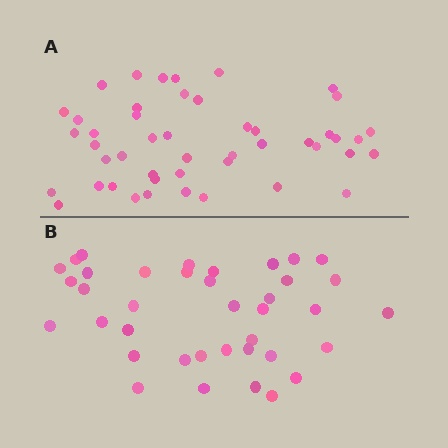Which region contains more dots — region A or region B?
Region A (the top region) has more dots.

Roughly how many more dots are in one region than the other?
Region A has roughly 8 or so more dots than region B.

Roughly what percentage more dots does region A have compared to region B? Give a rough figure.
About 25% more.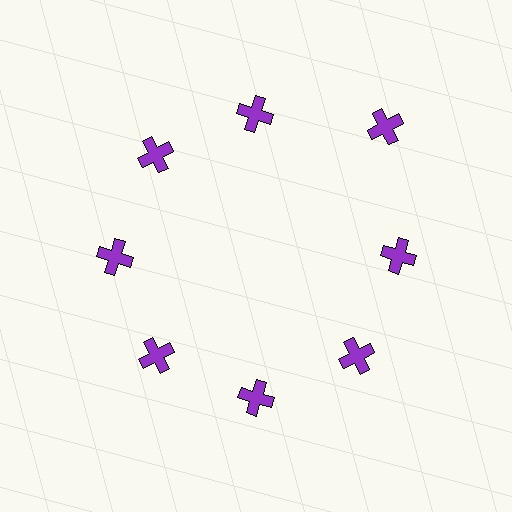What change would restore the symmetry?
The symmetry would be restored by moving it inward, back onto the ring so that all 8 crosses sit at equal angles and equal distance from the center.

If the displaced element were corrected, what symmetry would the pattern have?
It would have 8-fold rotational symmetry — the pattern would map onto itself every 45 degrees.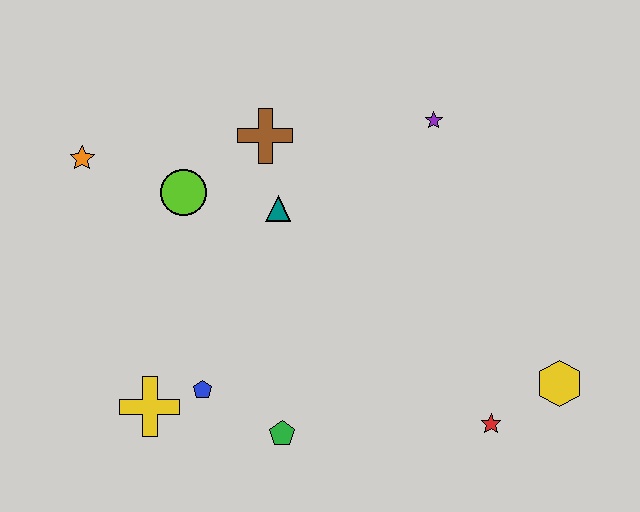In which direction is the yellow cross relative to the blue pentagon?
The yellow cross is to the left of the blue pentagon.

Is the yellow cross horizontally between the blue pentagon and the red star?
No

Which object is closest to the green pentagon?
The blue pentagon is closest to the green pentagon.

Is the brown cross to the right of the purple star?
No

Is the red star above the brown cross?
No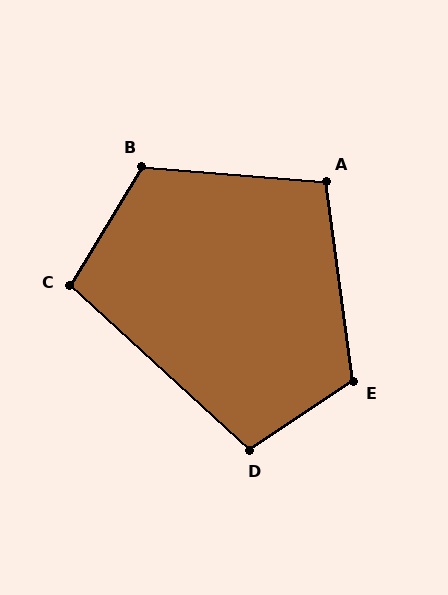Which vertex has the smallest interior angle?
C, at approximately 101 degrees.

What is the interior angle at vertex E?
Approximately 115 degrees (obtuse).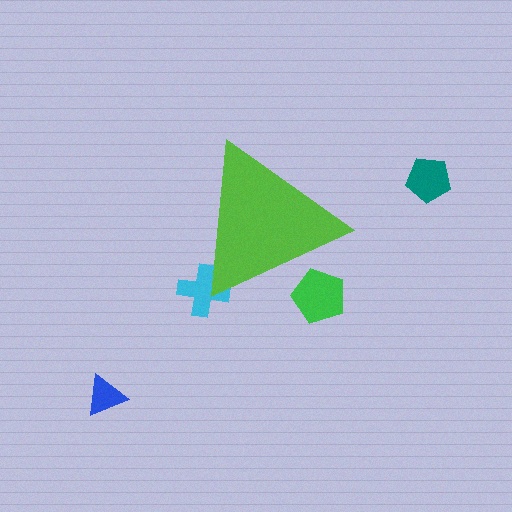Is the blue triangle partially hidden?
No, the blue triangle is fully visible.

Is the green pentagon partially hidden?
Yes, the green pentagon is partially hidden behind the lime triangle.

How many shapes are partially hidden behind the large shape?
2 shapes are partially hidden.